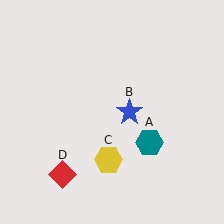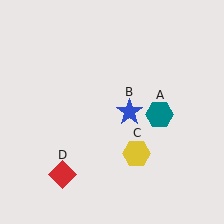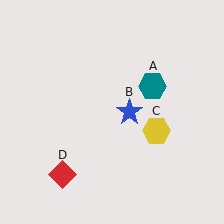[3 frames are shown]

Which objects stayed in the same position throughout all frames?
Blue star (object B) and red diamond (object D) remained stationary.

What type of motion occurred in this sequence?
The teal hexagon (object A), yellow hexagon (object C) rotated counterclockwise around the center of the scene.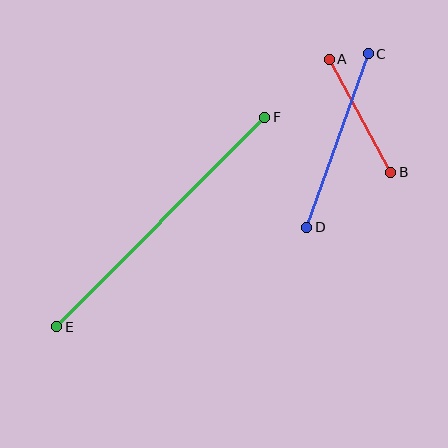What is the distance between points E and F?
The distance is approximately 295 pixels.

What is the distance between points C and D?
The distance is approximately 184 pixels.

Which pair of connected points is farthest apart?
Points E and F are farthest apart.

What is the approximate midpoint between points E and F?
The midpoint is at approximately (161, 222) pixels.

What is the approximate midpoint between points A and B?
The midpoint is at approximately (360, 116) pixels.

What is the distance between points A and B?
The distance is approximately 129 pixels.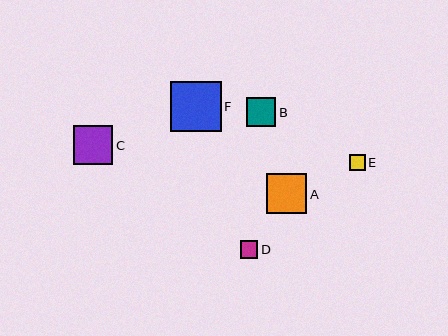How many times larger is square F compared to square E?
Square F is approximately 3.2 times the size of square E.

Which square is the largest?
Square F is the largest with a size of approximately 50 pixels.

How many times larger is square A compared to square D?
Square A is approximately 2.3 times the size of square D.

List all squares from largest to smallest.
From largest to smallest: F, A, C, B, D, E.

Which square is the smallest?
Square E is the smallest with a size of approximately 16 pixels.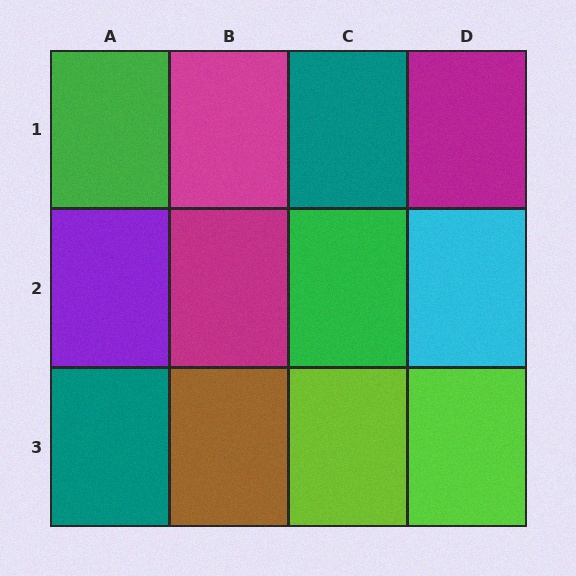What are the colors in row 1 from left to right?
Green, magenta, teal, magenta.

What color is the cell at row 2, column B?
Magenta.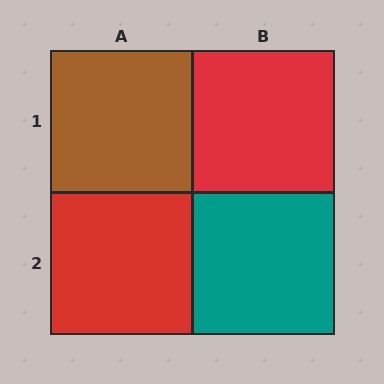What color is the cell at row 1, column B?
Red.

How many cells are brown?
1 cell is brown.